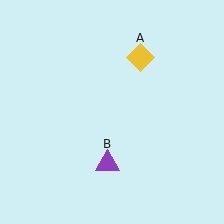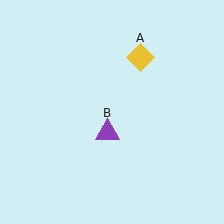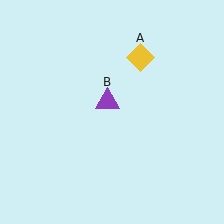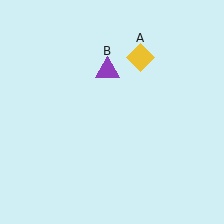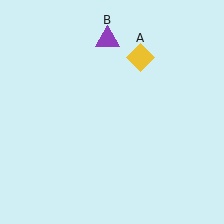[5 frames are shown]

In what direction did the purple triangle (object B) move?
The purple triangle (object B) moved up.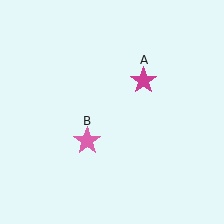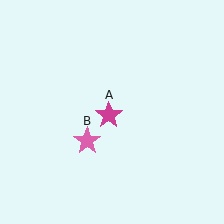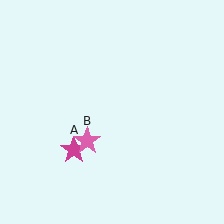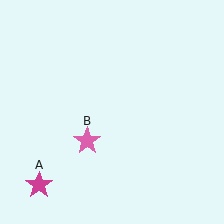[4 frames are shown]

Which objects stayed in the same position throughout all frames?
Pink star (object B) remained stationary.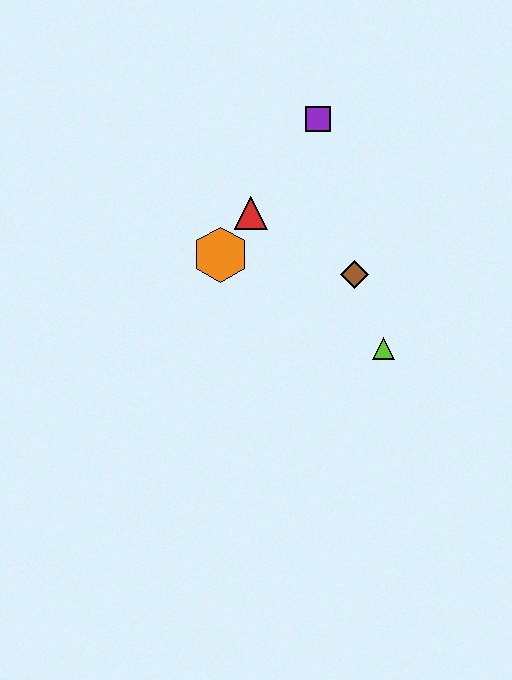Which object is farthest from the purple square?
The lime triangle is farthest from the purple square.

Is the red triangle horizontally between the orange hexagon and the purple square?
Yes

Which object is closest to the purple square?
The red triangle is closest to the purple square.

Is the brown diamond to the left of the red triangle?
No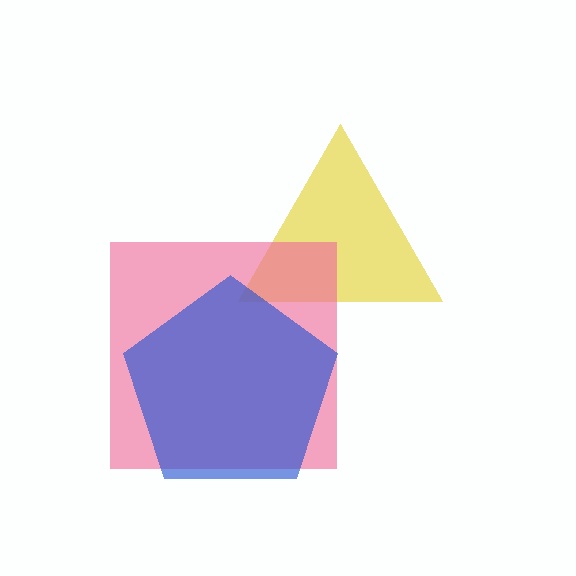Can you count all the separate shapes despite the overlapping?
Yes, there are 3 separate shapes.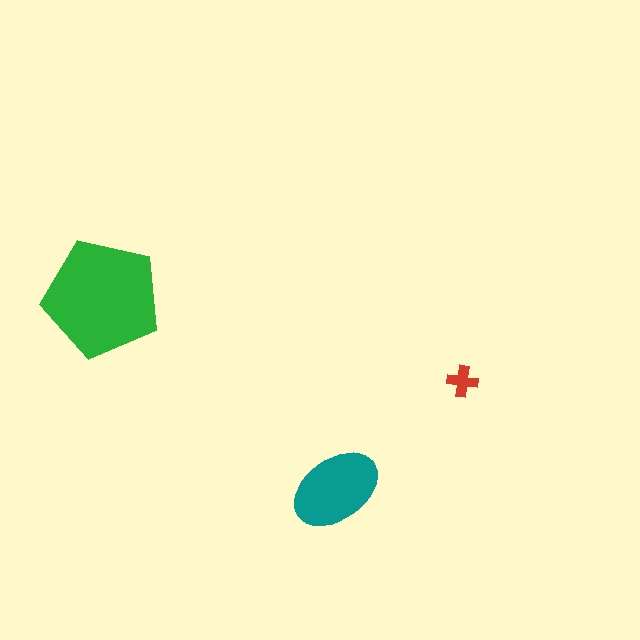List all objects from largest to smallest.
The green pentagon, the teal ellipse, the red cross.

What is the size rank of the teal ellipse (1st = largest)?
2nd.